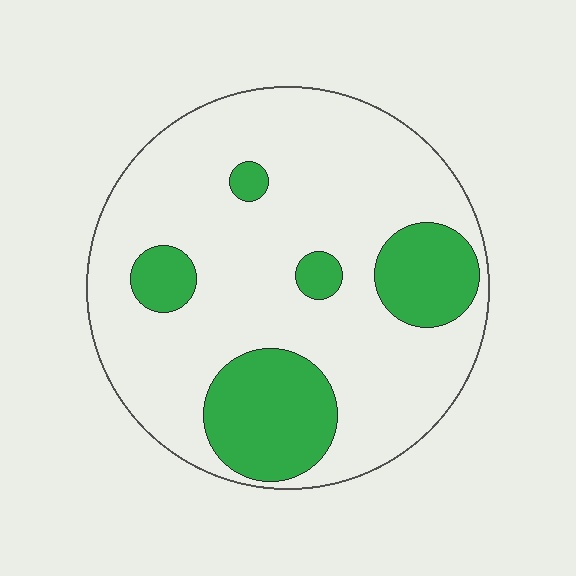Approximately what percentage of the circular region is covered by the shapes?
Approximately 25%.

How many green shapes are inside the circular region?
5.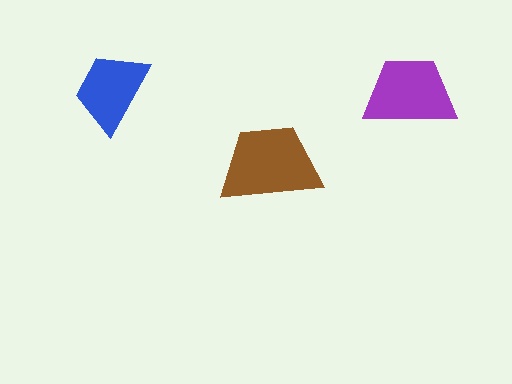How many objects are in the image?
There are 3 objects in the image.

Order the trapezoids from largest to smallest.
the brown one, the purple one, the blue one.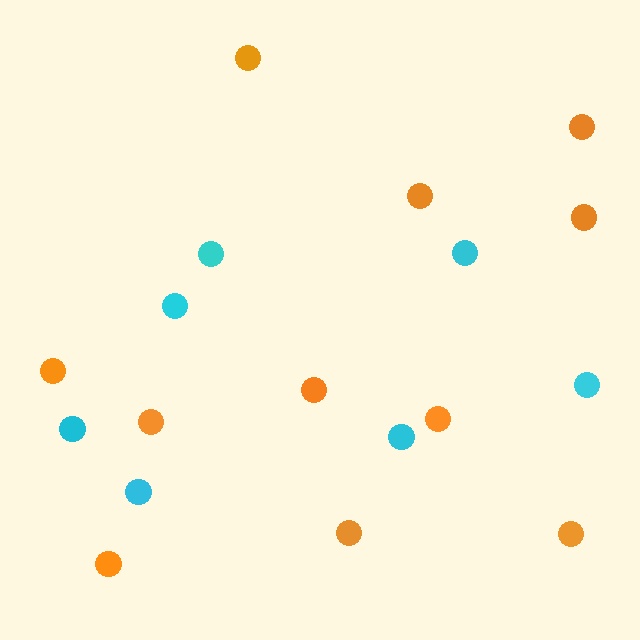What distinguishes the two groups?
There are 2 groups: one group of cyan circles (7) and one group of orange circles (11).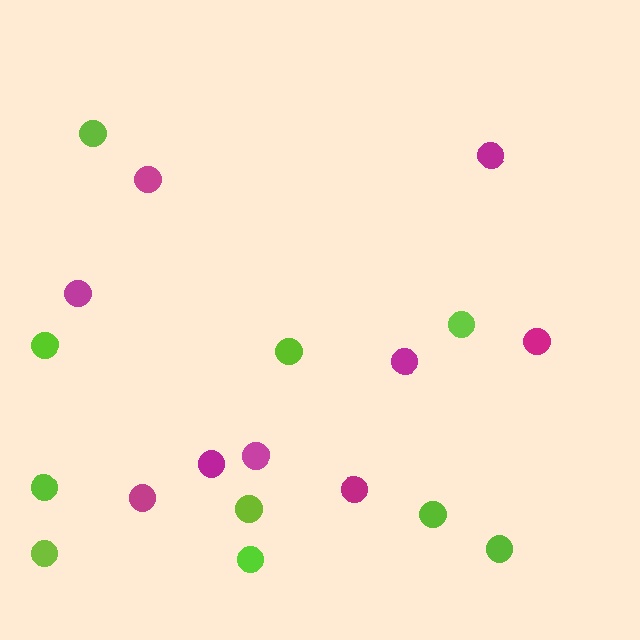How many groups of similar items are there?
There are 2 groups: one group of magenta circles (9) and one group of lime circles (10).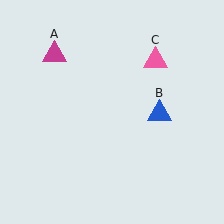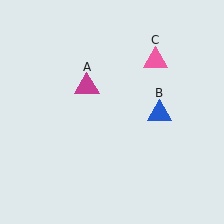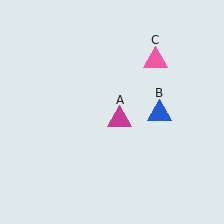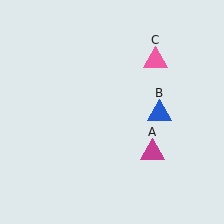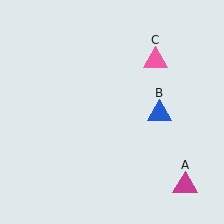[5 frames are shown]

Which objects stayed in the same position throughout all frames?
Blue triangle (object B) and pink triangle (object C) remained stationary.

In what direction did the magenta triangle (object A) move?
The magenta triangle (object A) moved down and to the right.